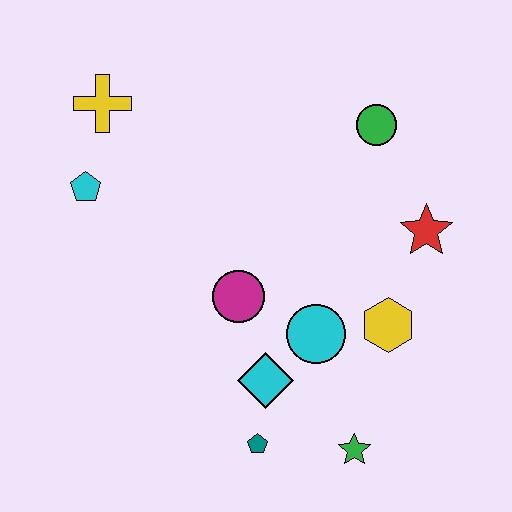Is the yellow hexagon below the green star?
No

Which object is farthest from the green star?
The yellow cross is farthest from the green star.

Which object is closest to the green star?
The teal pentagon is closest to the green star.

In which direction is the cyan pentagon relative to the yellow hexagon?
The cyan pentagon is to the left of the yellow hexagon.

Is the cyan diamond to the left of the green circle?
Yes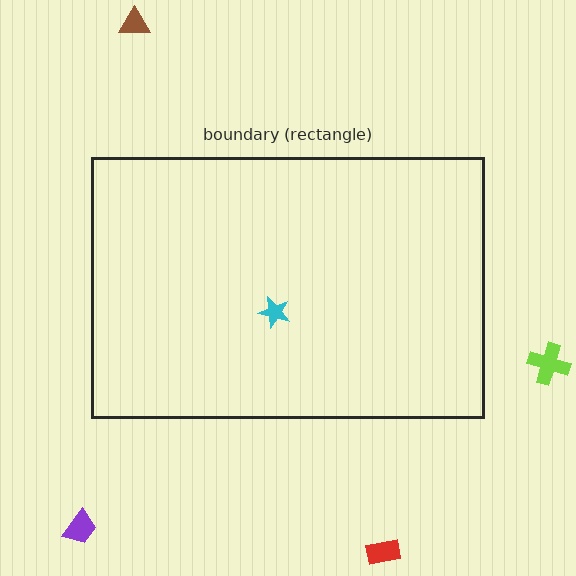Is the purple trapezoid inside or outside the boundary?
Outside.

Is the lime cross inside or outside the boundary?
Outside.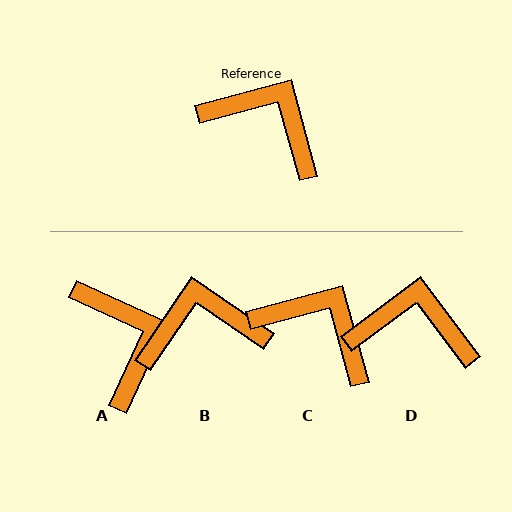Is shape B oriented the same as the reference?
No, it is off by about 41 degrees.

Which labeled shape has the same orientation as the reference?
C.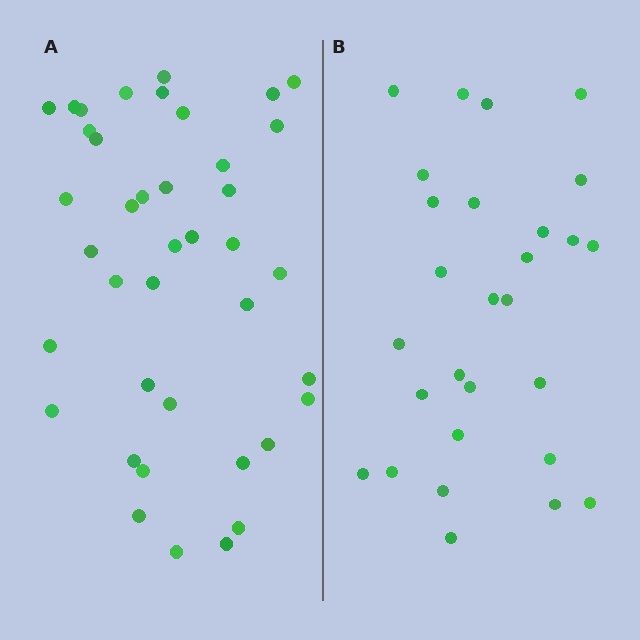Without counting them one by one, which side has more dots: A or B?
Region A (the left region) has more dots.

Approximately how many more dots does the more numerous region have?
Region A has roughly 12 or so more dots than region B.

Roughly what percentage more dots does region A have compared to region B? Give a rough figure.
About 45% more.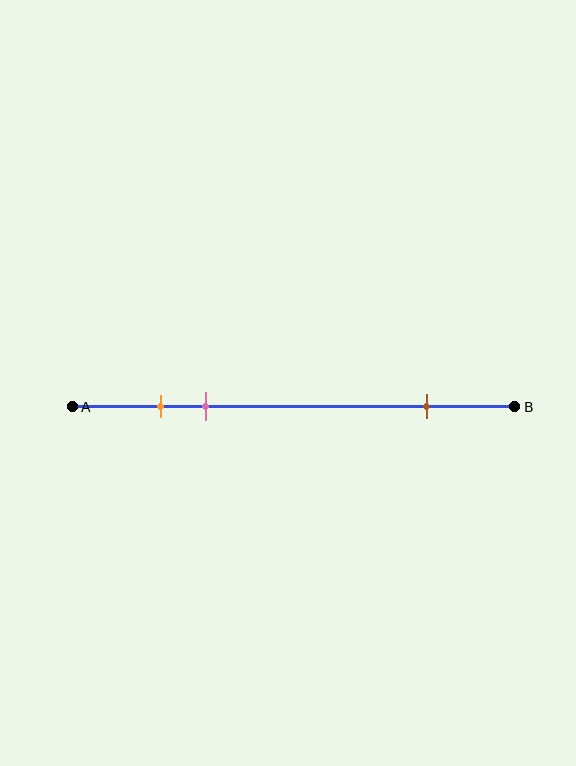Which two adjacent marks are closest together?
The orange and pink marks are the closest adjacent pair.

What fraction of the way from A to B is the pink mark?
The pink mark is approximately 30% (0.3) of the way from A to B.